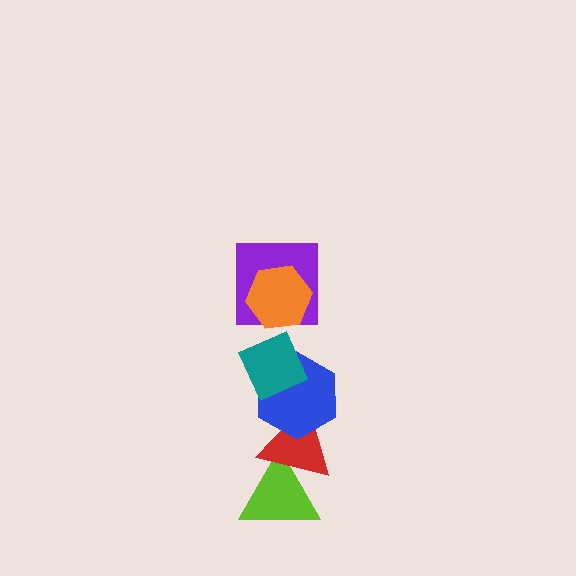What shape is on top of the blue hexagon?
The teal diamond is on top of the blue hexagon.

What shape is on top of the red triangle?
The blue hexagon is on top of the red triangle.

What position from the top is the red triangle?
The red triangle is 5th from the top.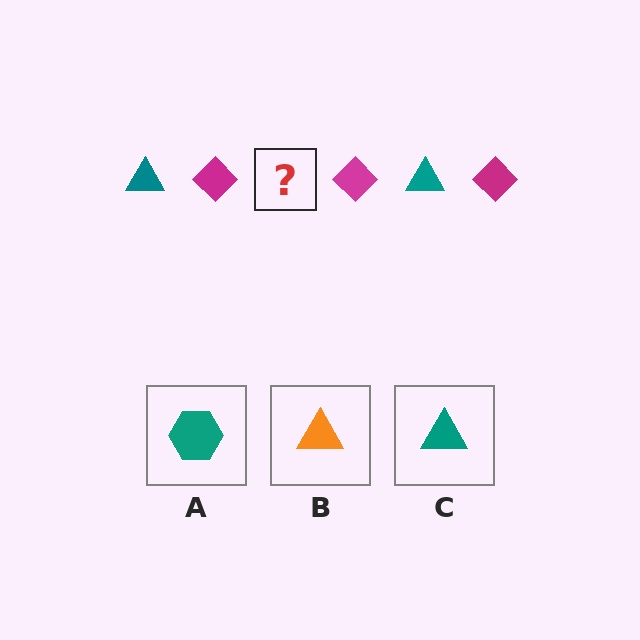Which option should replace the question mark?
Option C.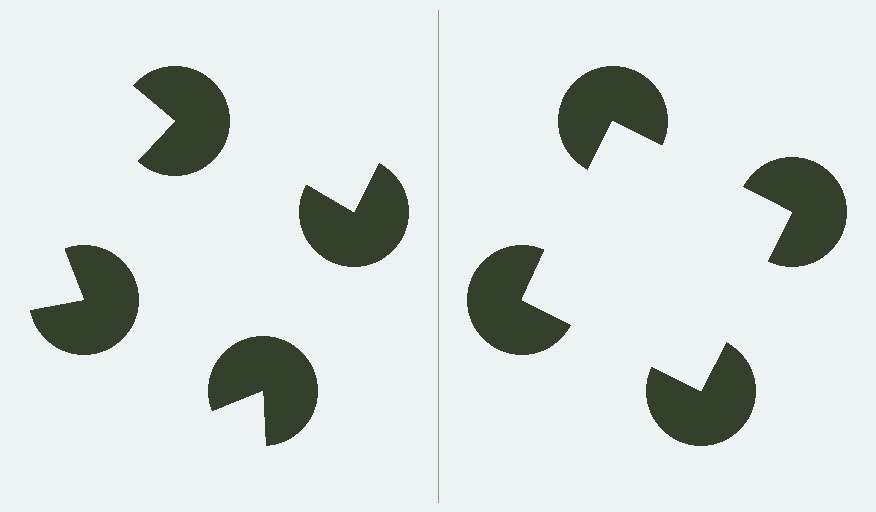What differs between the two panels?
The pac-man discs are positioned identically on both sides; only the wedge orientations differ. On the right they align to a square; on the left they are misaligned.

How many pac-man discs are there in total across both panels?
8 — 4 on each side.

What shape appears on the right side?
An illusory square.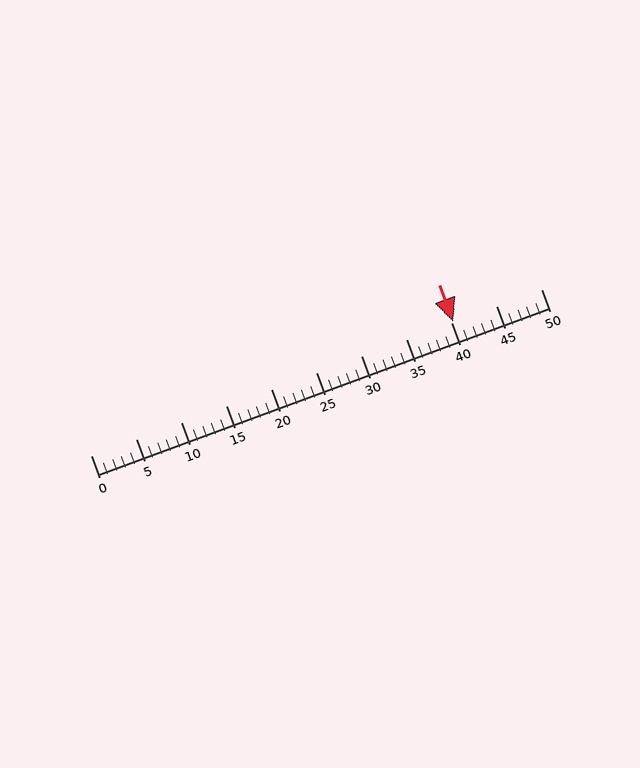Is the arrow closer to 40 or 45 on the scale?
The arrow is closer to 40.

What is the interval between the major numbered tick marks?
The major tick marks are spaced 5 units apart.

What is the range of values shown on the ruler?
The ruler shows values from 0 to 50.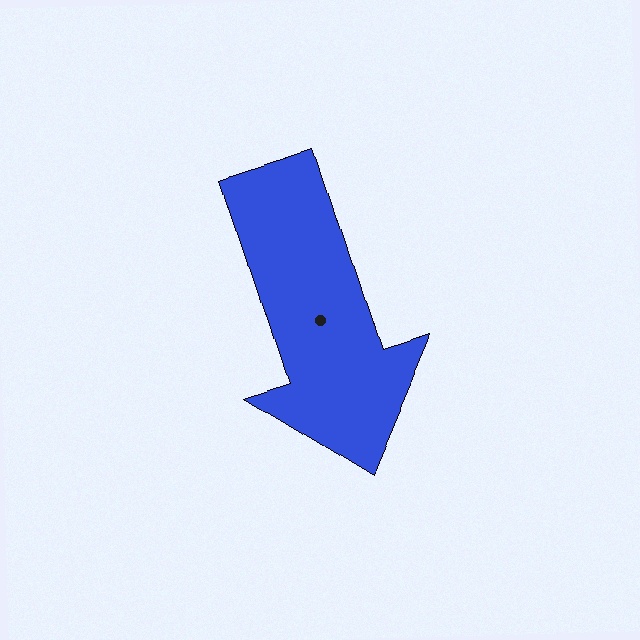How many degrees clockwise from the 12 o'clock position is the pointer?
Approximately 162 degrees.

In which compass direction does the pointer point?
South.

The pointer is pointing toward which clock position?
Roughly 5 o'clock.